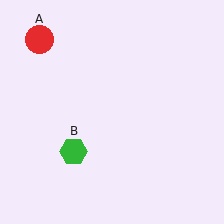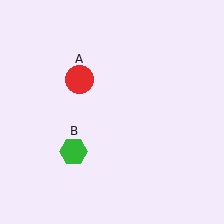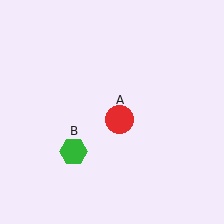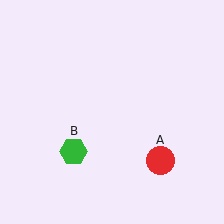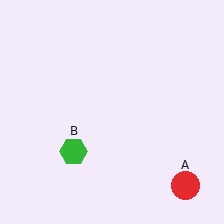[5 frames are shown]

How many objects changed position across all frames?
1 object changed position: red circle (object A).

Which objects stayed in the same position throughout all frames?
Green hexagon (object B) remained stationary.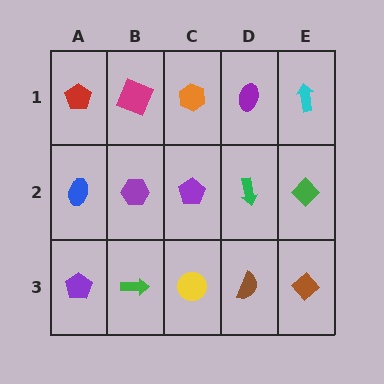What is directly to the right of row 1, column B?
An orange hexagon.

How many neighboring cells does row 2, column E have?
3.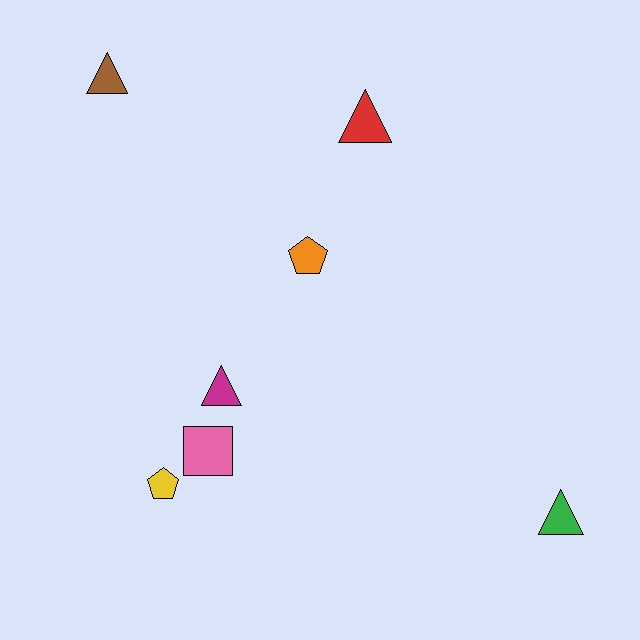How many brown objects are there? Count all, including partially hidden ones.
There is 1 brown object.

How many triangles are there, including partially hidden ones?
There are 4 triangles.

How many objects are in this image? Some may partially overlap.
There are 7 objects.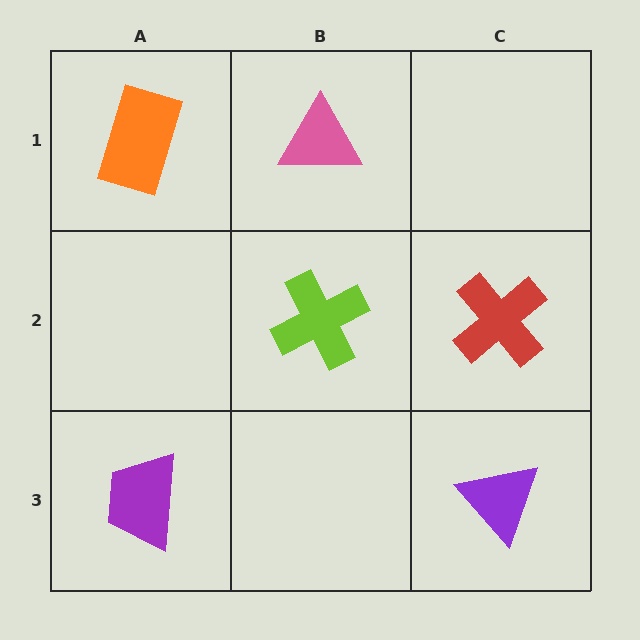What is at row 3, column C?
A purple triangle.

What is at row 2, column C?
A red cross.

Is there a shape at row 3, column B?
No, that cell is empty.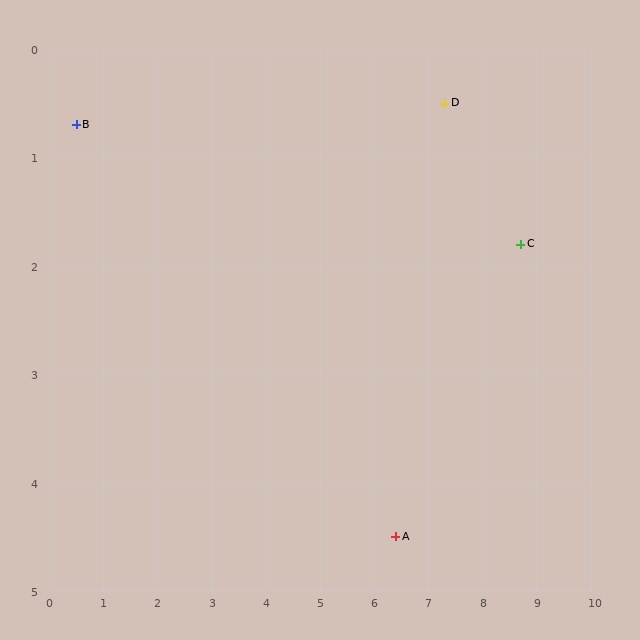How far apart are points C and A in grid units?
Points C and A are about 3.5 grid units apart.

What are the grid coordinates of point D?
Point D is at approximately (7.3, 0.5).